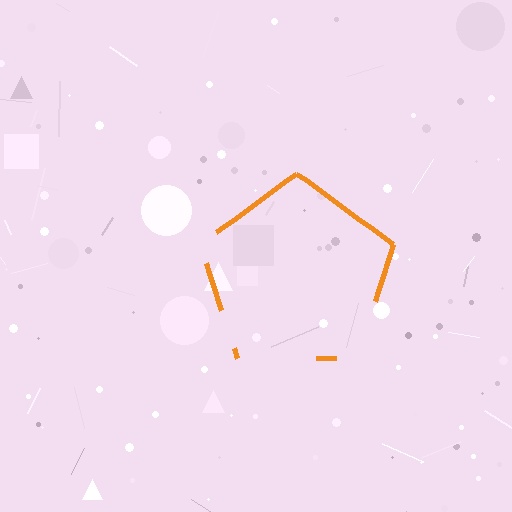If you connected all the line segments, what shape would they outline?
They would outline a pentagon.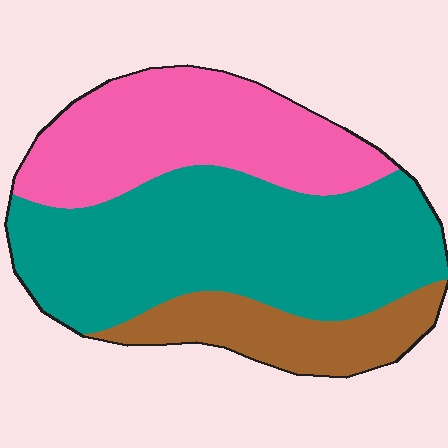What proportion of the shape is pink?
Pink takes up between a quarter and a half of the shape.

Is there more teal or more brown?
Teal.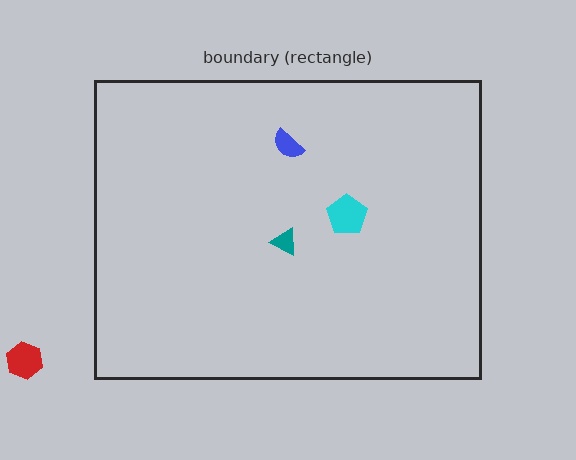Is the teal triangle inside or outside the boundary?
Inside.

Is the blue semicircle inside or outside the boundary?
Inside.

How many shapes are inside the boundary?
3 inside, 1 outside.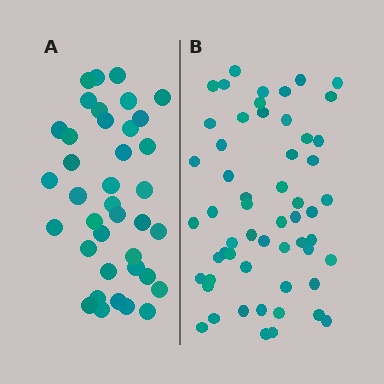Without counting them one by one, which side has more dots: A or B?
Region B (the right region) has more dots.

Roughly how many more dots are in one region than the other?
Region B has approximately 20 more dots than region A.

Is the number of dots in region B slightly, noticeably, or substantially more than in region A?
Region B has substantially more. The ratio is roughly 1.5 to 1.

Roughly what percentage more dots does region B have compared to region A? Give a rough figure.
About 45% more.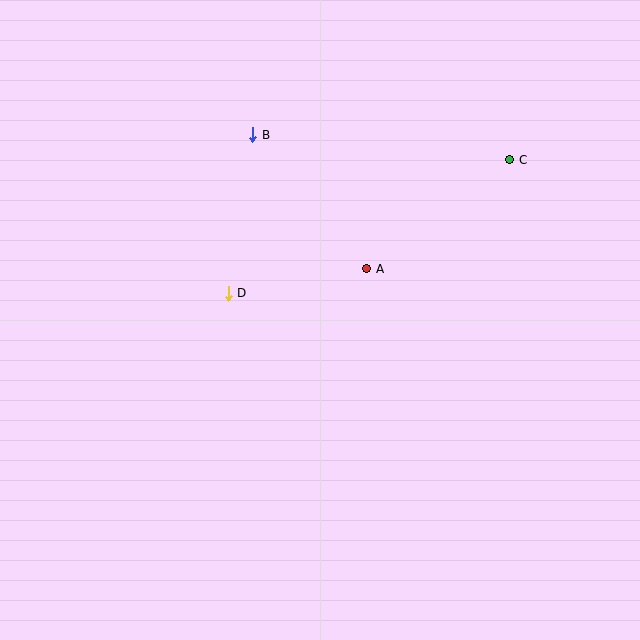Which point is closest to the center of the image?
Point A at (367, 269) is closest to the center.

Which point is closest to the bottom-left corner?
Point D is closest to the bottom-left corner.